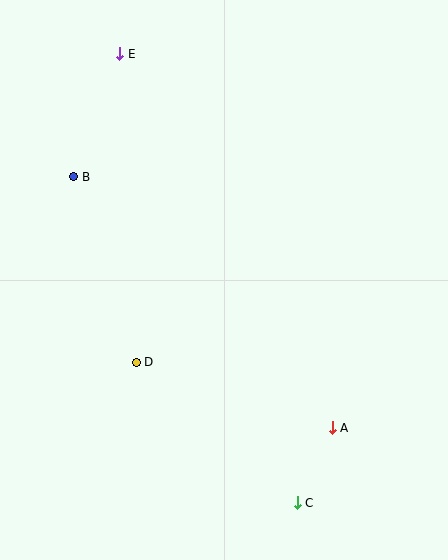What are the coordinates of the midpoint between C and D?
The midpoint between C and D is at (217, 433).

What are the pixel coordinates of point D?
Point D is at (136, 362).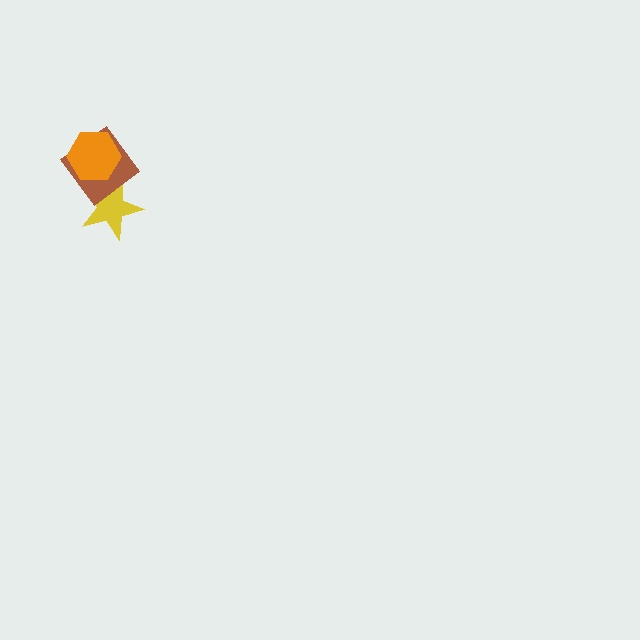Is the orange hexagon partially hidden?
No, no other shape covers it.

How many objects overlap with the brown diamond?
2 objects overlap with the brown diamond.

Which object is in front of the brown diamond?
The orange hexagon is in front of the brown diamond.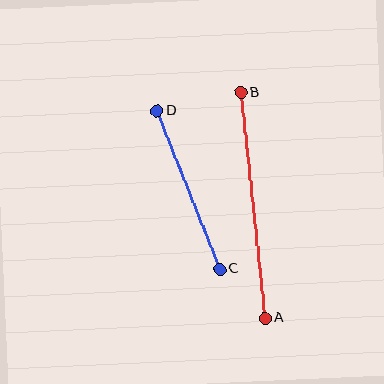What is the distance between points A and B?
The distance is approximately 227 pixels.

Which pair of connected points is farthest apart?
Points A and B are farthest apart.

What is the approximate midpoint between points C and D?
The midpoint is at approximately (188, 190) pixels.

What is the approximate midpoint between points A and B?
The midpoint is at approximately (253, 205) pixels.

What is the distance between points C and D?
The distance is approximately 170 pixels.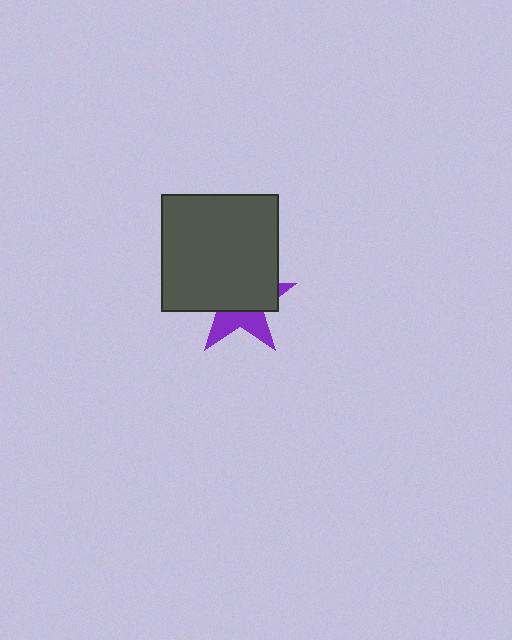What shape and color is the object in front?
The object in front is a dark gray square.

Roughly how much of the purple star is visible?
A small part of it is visible (roughly 38%).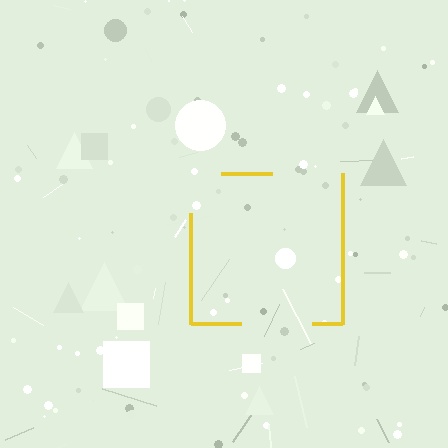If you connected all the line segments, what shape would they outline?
They would outline a square.